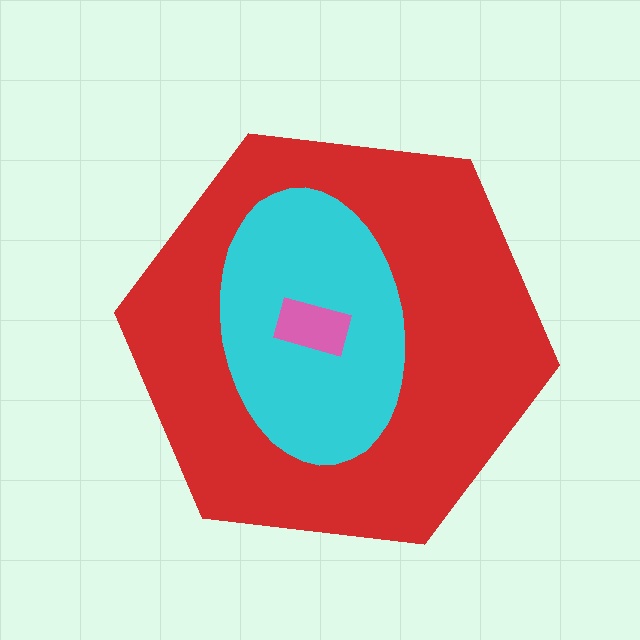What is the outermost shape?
The red hexagon.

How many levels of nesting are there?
3.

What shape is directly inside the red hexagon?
The cyan ellipse.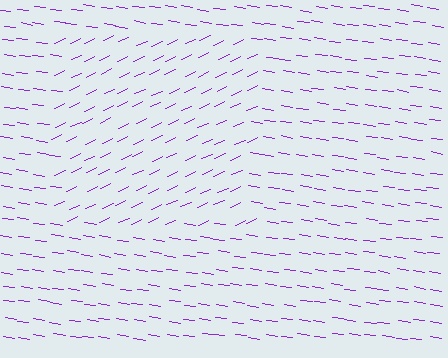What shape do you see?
I see a rectangle.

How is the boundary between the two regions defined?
The boundary is defined purely by a change in line orientation (approximately 33 degrees difference). All lines are the same color and thickness.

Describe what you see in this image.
The image is filled with small purple line segments. A rectangle region in the image has lines oriented differently from the surrounding lines, creating a visible texture boundary.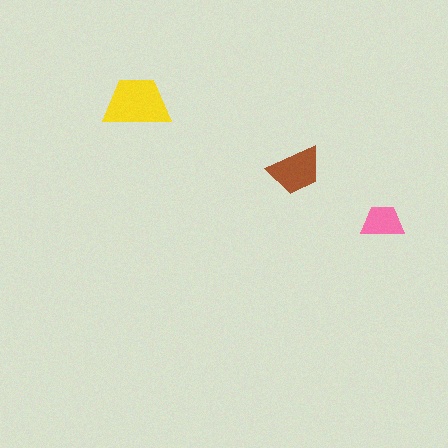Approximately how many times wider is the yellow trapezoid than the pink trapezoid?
About 1.5 times wider.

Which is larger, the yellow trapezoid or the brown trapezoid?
The yellow one.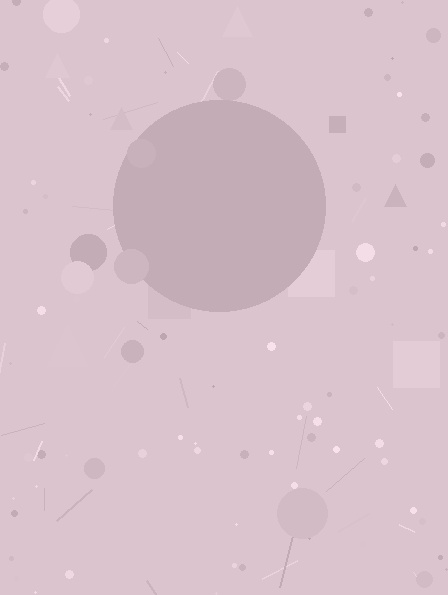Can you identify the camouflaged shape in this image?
The camouflaged shape is a circle.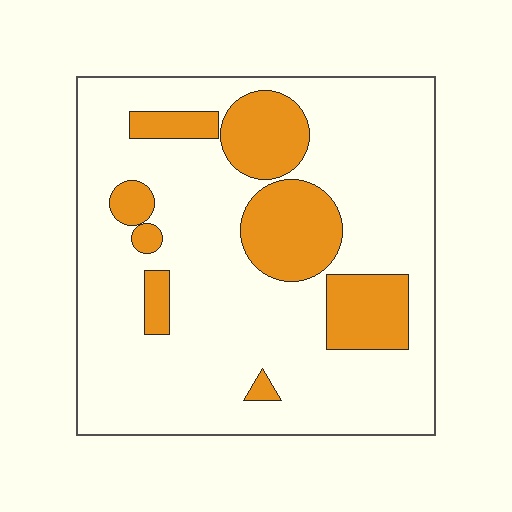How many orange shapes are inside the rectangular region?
8.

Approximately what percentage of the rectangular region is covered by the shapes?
Approximately 20%.